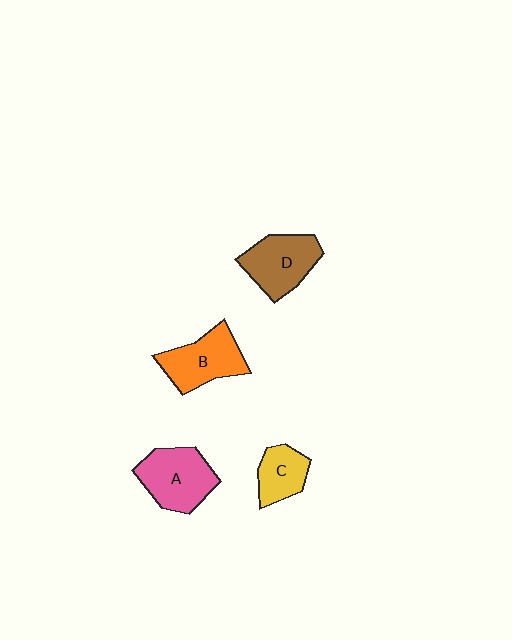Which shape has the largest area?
Shape A (pink).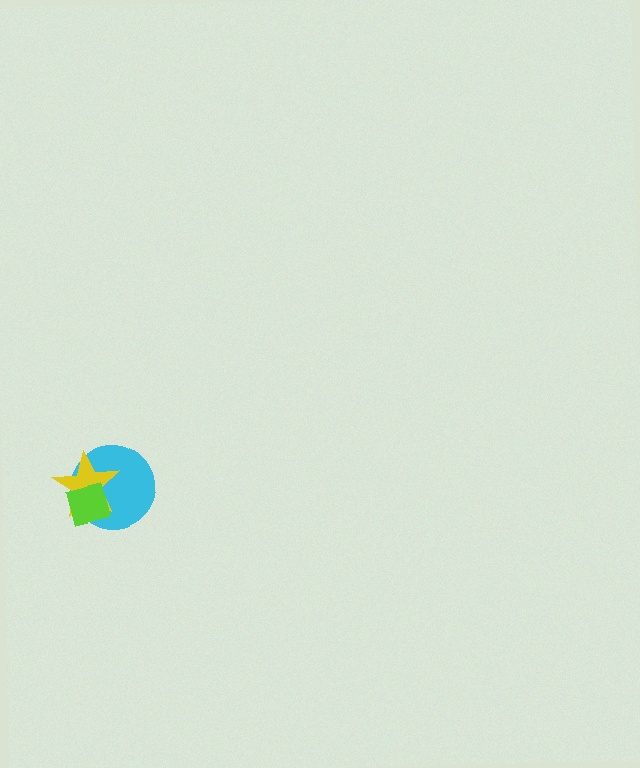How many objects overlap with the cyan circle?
2 objects overlap with the cyan circle.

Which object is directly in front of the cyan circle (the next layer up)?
The yellow star is directly in front of the cyan circle.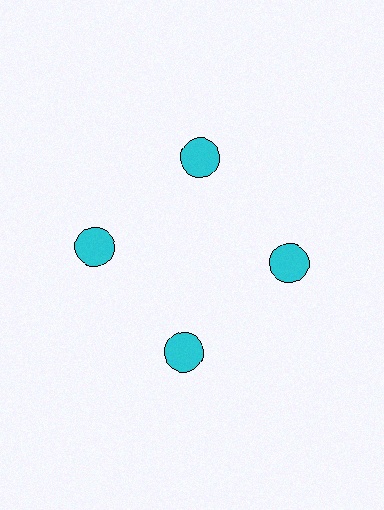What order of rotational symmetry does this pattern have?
This pattern has 4-fold rotational symmetry.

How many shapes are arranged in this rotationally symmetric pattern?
There are 4 shapes, arranged in 4 groups of 1.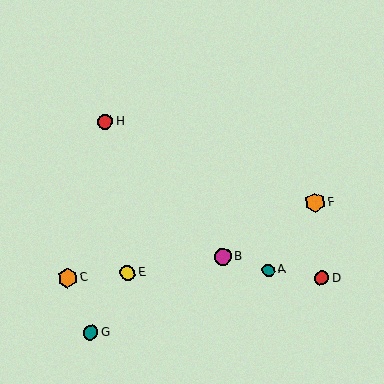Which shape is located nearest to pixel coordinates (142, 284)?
The yellow circle (labeled E) at (128, 273) is nearest to that location.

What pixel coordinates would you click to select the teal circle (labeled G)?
Click at (91, 333) to select the teal circle G.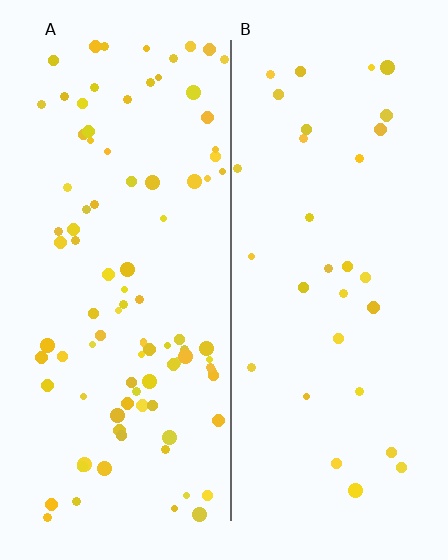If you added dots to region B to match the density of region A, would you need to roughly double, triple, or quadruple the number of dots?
Approximately triple.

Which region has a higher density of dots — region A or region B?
A (the left).